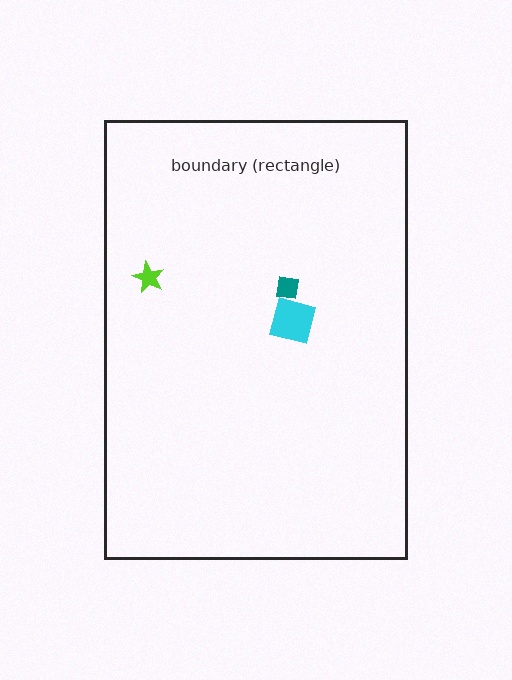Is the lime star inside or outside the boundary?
Inside.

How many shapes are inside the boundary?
3 inside, 0 outside.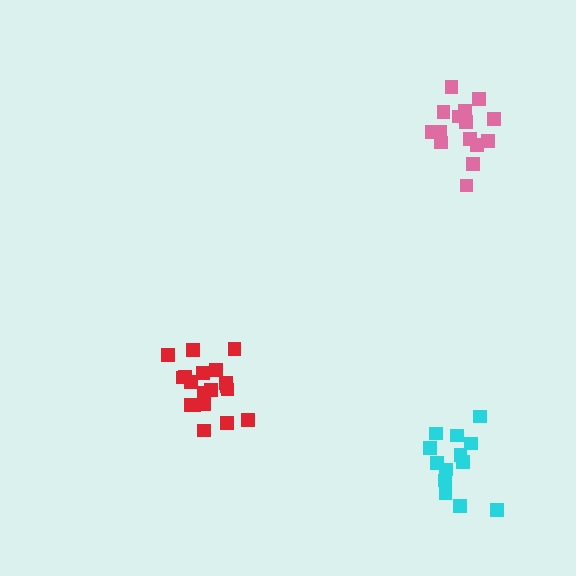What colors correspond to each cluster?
The clusters are colored: red, pink, cyan.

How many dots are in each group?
Group 1: 19 dots, Group 2: 15 dots, Group 3: 13 dots (47 total).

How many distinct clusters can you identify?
There are 3 distinct clusters.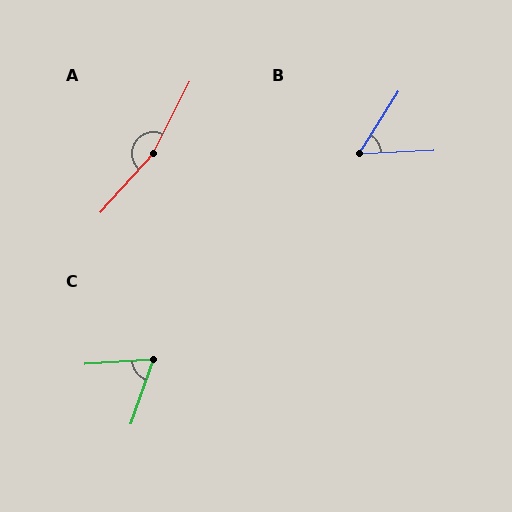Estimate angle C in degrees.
Approximately 67 degrees.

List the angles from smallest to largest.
B (55°), C (67°), A (165°).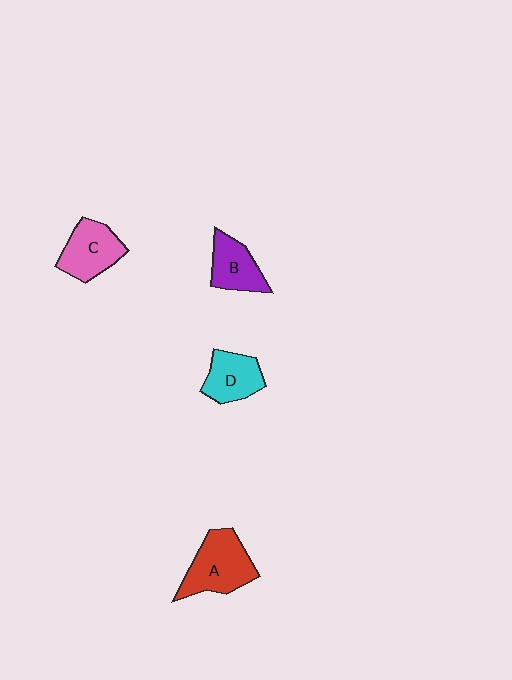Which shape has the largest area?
Shape A (red).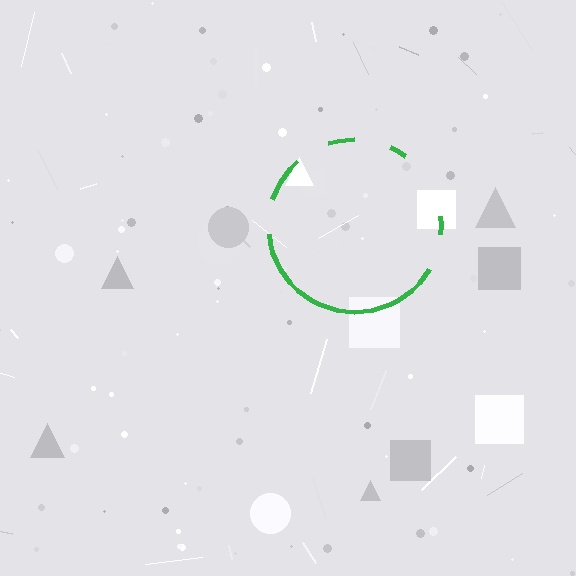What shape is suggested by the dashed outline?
The dashed outline suggests a circle.